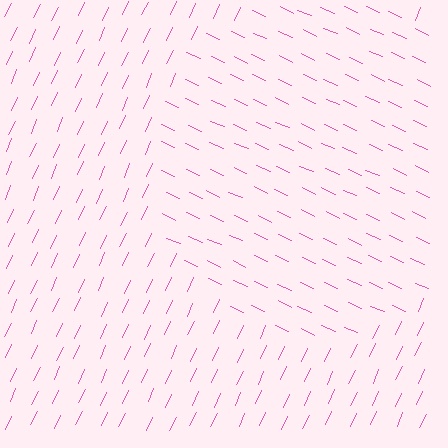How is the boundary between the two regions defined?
The boundary is defined purely by a change in line orientation (approximately 90 degrees difference). All lines are the same color and thickness.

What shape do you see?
I see a circle.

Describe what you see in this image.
The image is filled with small pink line segments. A circle region in the image has lines oriented differently from the surrounding lines, creating a visible texture boundary.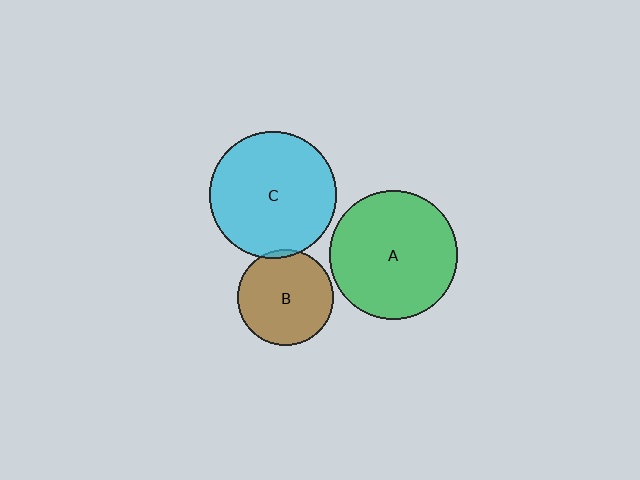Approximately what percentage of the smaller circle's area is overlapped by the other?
Approximately 5%.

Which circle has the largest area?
Circle A (green).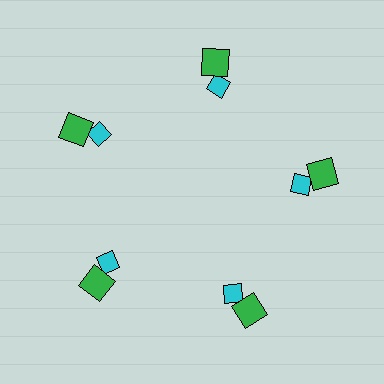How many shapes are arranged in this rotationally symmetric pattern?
There are 10 shapes, arranged in 5 groups of 2.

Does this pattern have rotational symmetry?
Yes, this pattern has 5-fold rotational symmetry. It looks the same after rotating 72 degrees around the center.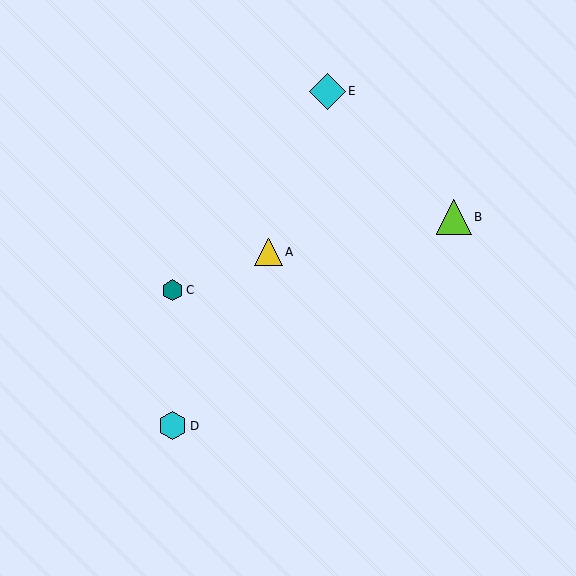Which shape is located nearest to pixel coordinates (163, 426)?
The cyan hexagon (labeled D) at (173, 426) is nearest to that location.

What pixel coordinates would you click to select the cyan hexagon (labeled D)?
Click at (173, 426) to select the cyan hexagon D.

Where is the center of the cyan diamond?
The center of the cyan diamond is at (327, 91).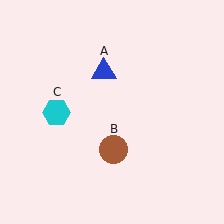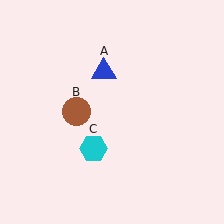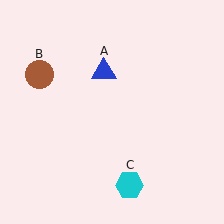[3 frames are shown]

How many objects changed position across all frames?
2 objects changed position: brown circle (object B), cyan hexagon (object C).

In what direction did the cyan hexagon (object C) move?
The cyan hexagon (object C) moved down and to the right.